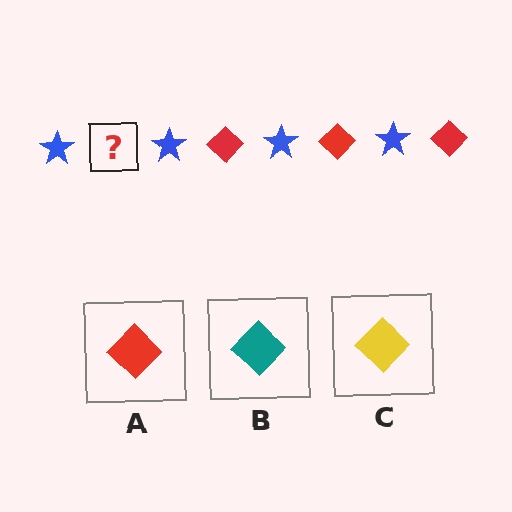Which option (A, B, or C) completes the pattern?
A.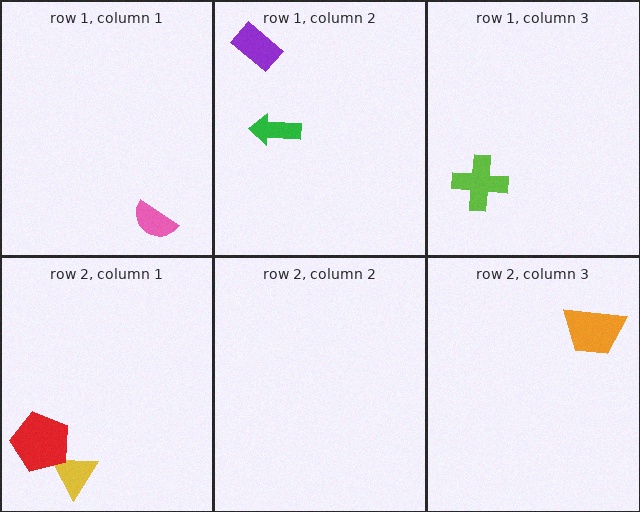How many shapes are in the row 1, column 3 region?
1.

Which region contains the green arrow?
The row 1, column 2 region.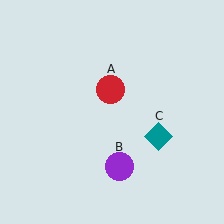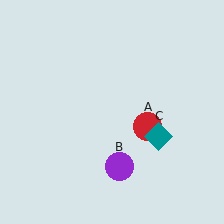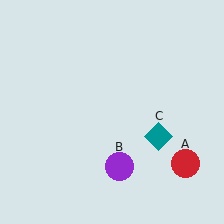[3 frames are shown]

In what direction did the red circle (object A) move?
The red circle (object A) moved down and to the right.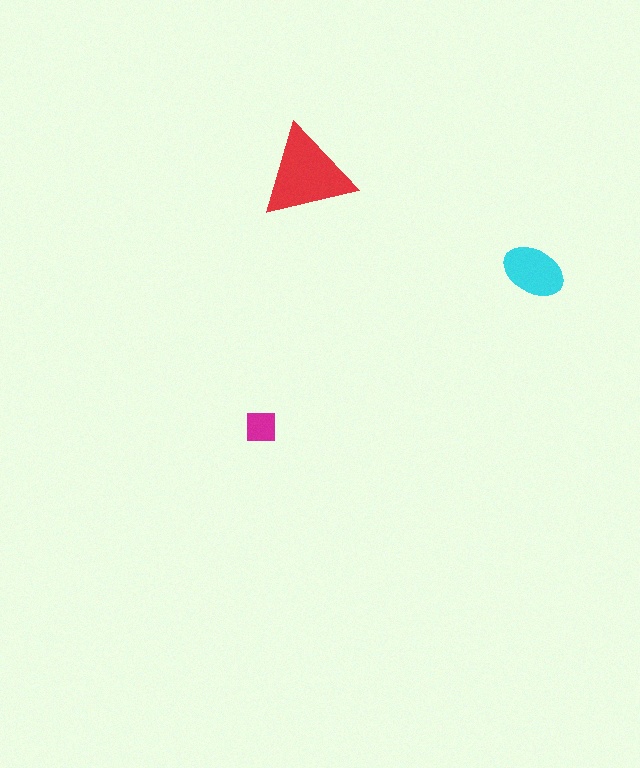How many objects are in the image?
There are 3 objects in the image.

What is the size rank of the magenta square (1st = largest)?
3rd.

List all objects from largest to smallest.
The red triangle, the cyan ellipse, the magenta square.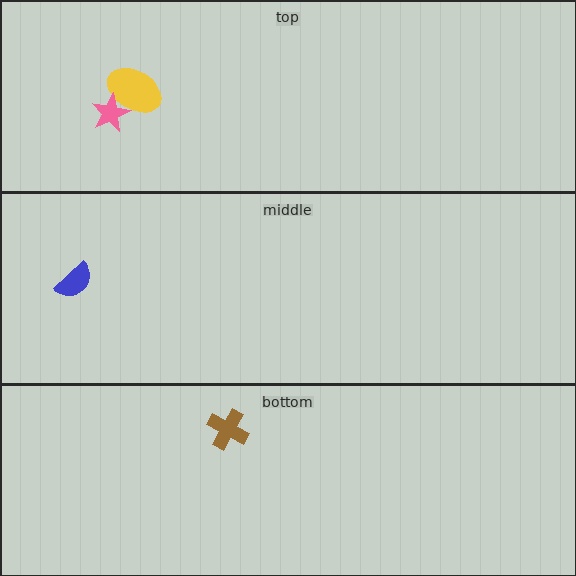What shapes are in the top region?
The yellow ellipse, the pink star.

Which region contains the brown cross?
The bottom region.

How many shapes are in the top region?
2.